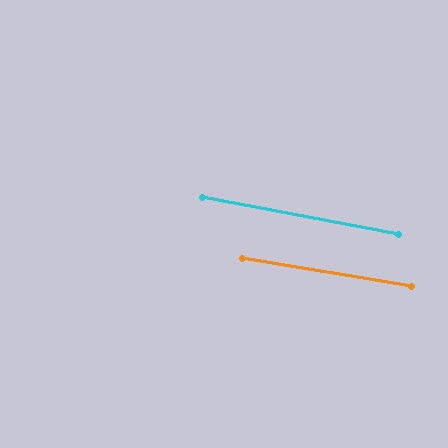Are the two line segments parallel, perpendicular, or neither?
Parallel — their directions differ by only 1.2°.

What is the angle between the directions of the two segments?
Approximately 1 degree.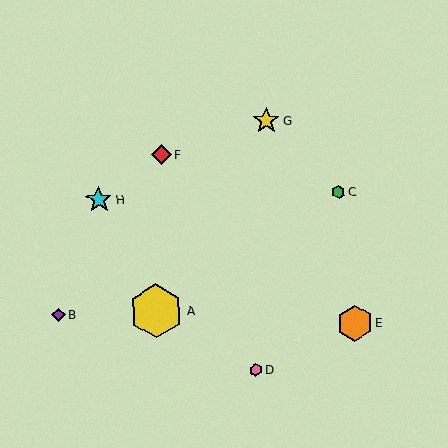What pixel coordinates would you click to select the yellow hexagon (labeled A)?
Click at (156, 311) to select the yellow hexagon A.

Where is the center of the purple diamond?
The center of the purple diamond is at (58, 315).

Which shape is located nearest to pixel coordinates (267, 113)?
The yellow star (labeled G) at (266, 121) is nearest to that location.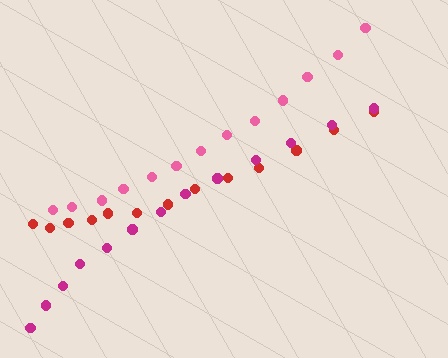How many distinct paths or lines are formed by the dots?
There are 3 distinct paths.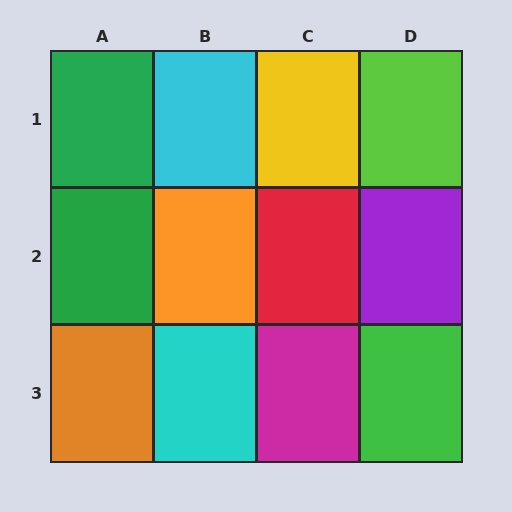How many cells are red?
1 cell is red.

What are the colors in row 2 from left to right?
Green, orange, red, purple.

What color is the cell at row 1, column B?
Cyan.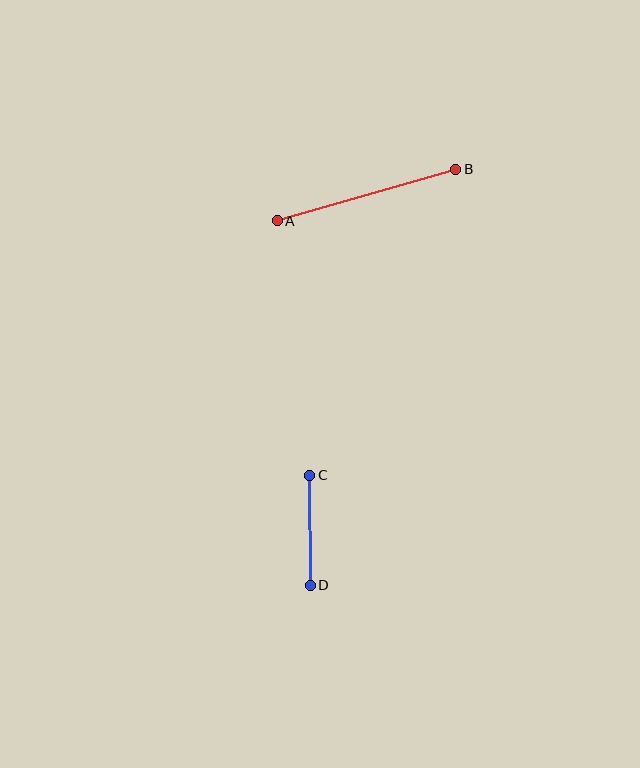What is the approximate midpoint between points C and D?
The midpoint is at approximately (310, 530) pixels.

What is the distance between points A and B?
The distance is approximately 185 pixels.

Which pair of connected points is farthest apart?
Points A and B are farthest apart.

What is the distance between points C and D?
The distance is approximately 110 pixels.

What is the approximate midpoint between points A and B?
The midpoint is at approximately (367, 195) pixels.